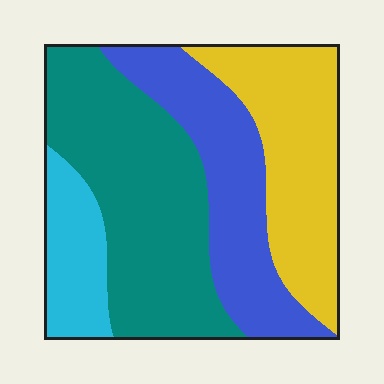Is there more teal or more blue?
Teal.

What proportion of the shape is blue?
Blue takes up between a sixth and a third of the shape.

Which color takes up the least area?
Cyan, at roughly 10%.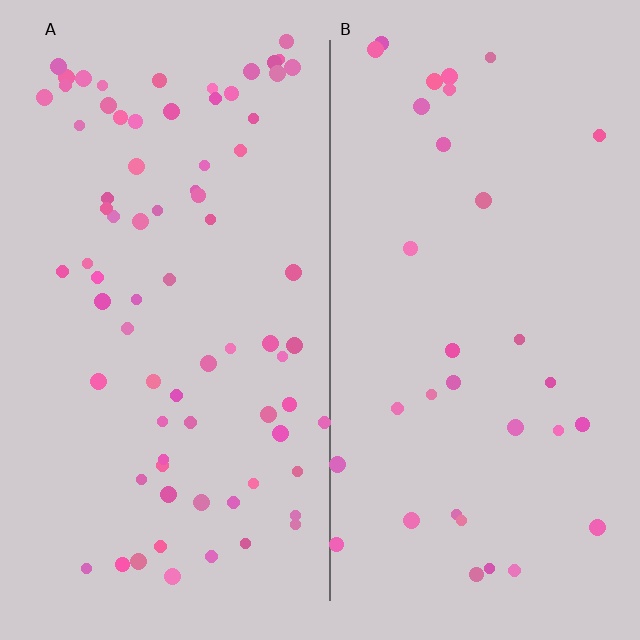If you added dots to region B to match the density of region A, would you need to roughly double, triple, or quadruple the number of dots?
Approximately double.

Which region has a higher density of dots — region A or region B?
A (the left).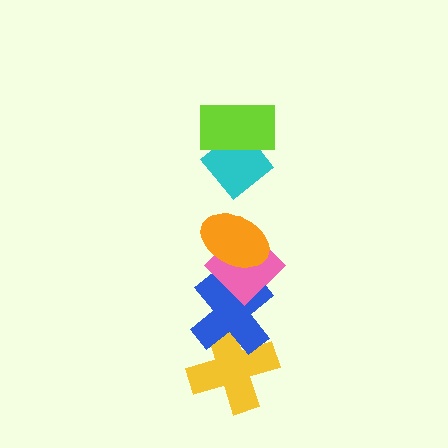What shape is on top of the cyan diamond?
The lime rectangle is on top of the cyan diamond.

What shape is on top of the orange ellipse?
The cyan diamond is on top of the orange ellipse.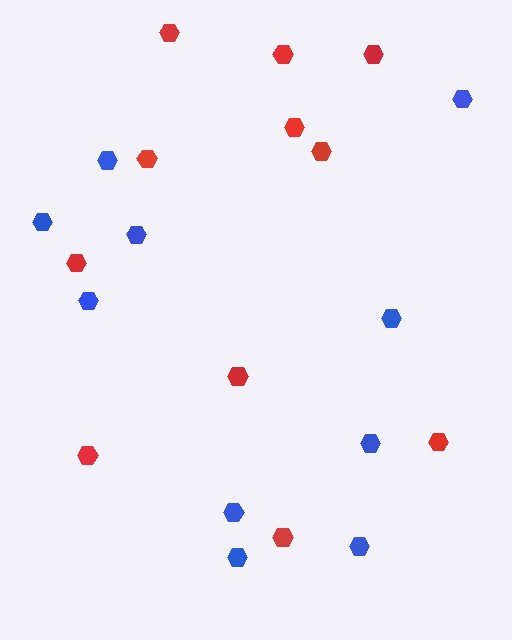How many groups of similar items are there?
There are 2 groups: one group of red hexagons (11) and one group of blue hexagons (10).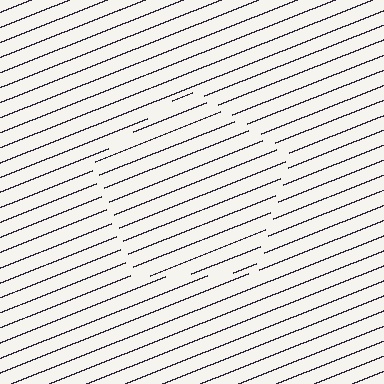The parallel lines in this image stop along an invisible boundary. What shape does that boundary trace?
An illusory pentagon. The interior of the shape contains the same grating, shifted by half a period — the contour is defined by the phase discontinuity where line-ends from the inner and outer gratings abut.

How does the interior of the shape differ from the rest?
The interior of the shape contains the same grating, shifted by half a period — the contour is defined by the phase discontinuity where line-ends from the inner and outer gratings abut.